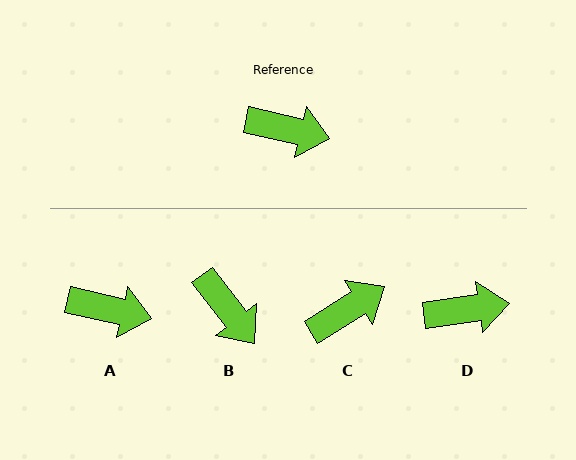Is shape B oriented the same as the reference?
No, it is off by about 39 degrees.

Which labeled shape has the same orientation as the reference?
A.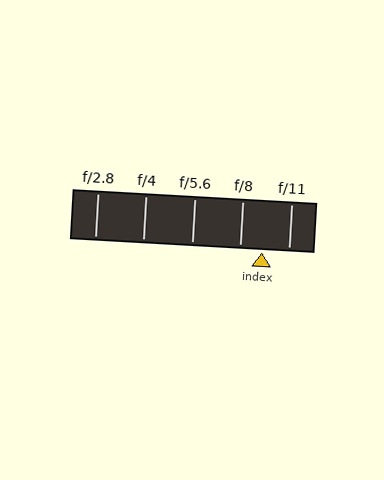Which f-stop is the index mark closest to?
The index mark is closest to f/8.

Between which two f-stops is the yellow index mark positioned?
The index mark is between f/8 and f/11.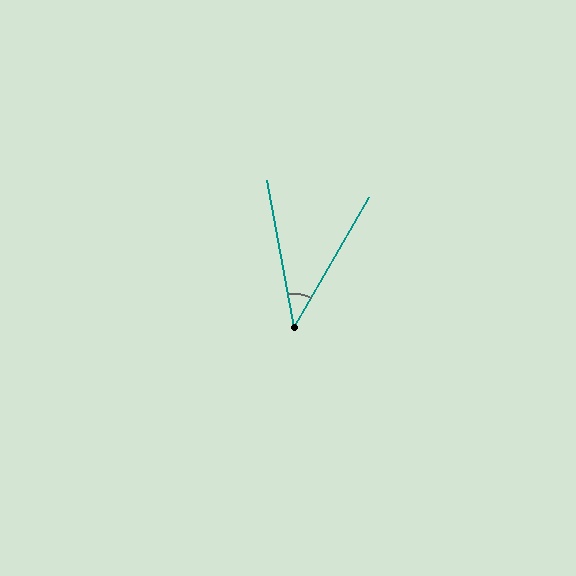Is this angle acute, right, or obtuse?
It is acute.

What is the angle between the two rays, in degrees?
Approximately 40 degrees.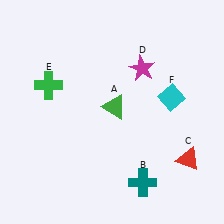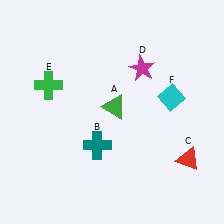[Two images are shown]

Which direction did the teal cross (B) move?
The teal cross (B) moved left.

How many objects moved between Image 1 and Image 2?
1 object moved between the two images.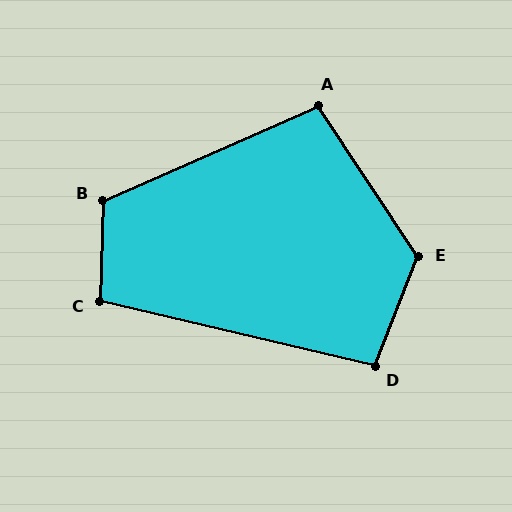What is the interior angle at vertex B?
Approximately 116 degrees (obtuse).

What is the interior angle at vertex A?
Approximately 100 degrees (obtuse).